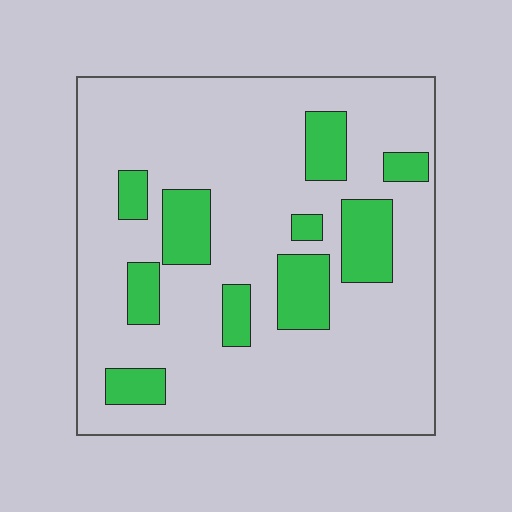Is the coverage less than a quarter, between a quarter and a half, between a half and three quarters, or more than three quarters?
Less than a quarter.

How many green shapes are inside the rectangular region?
10.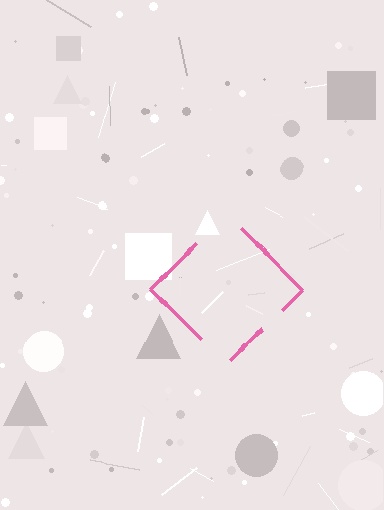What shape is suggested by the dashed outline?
The dashed outline suggests a diamond.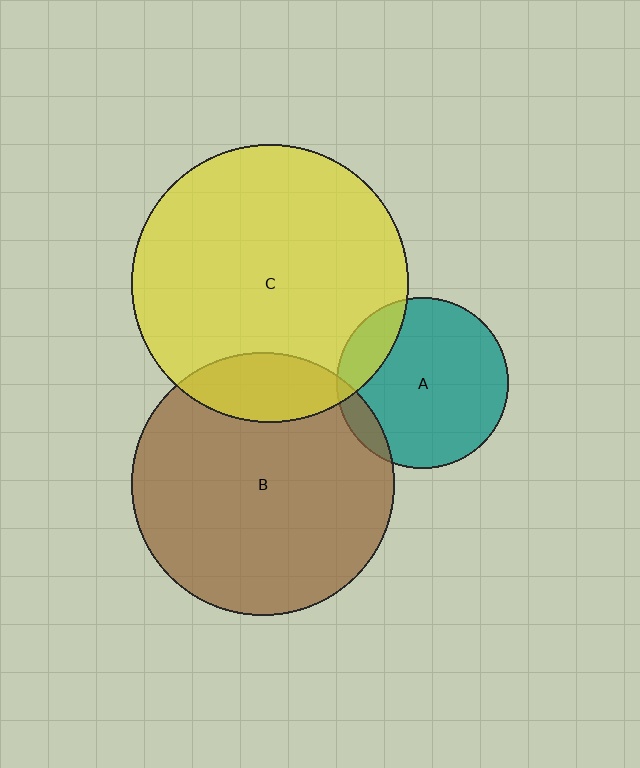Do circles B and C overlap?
Yes.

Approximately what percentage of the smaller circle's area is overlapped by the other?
Approximately 15%.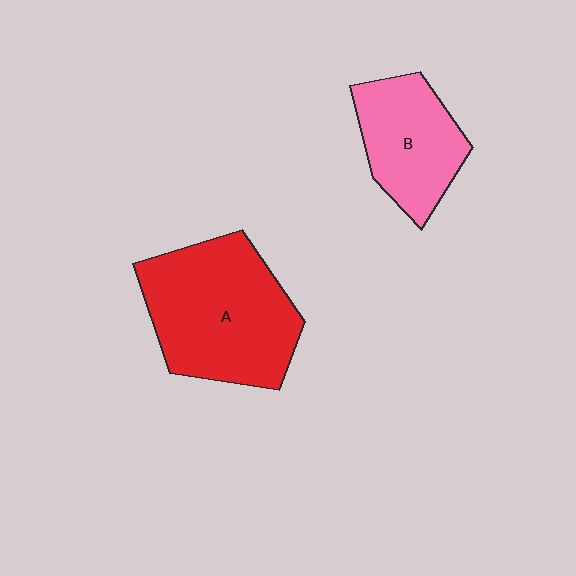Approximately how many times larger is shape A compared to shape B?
Approximately 1.6 times.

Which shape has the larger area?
Shape A (red).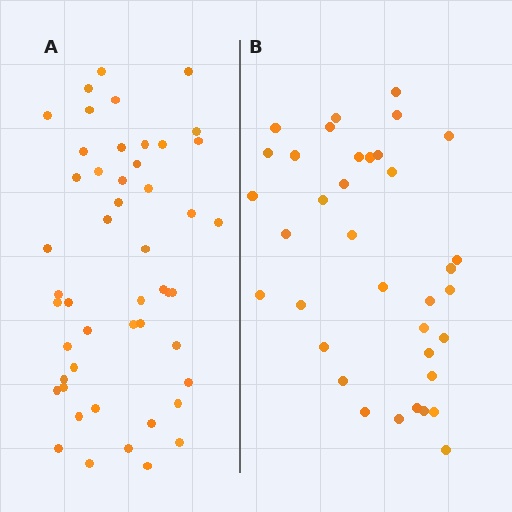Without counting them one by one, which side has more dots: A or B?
Region A (the left region) has more dots.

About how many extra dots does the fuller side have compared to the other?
Region A has approximately 15 more dots than region B.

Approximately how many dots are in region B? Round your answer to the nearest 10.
About 40 dots. (The exact count is 36, which rounds to 40.)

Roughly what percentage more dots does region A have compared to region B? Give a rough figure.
About 35% more.